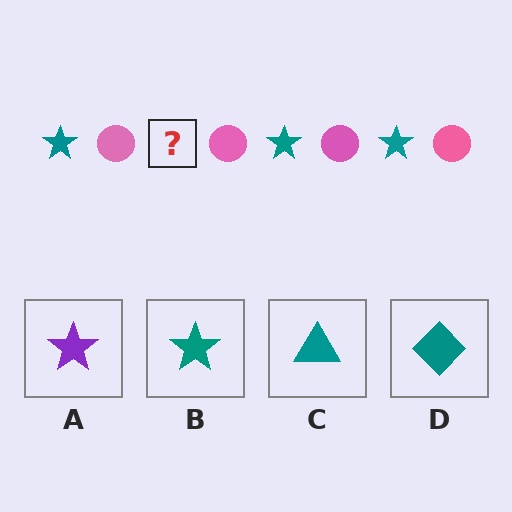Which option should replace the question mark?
Option B.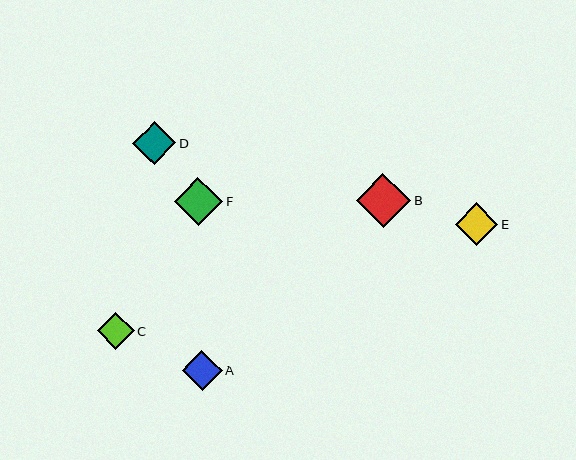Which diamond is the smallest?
Diamond C is the smallest with a size of approximately 37 pixels.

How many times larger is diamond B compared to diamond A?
Diamond B is approximately 1.4 times the size of diamond A.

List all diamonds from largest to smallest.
From largest to smallest: B, F, D, E, A, C.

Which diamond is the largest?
Diamond B is the largest with a size of approximately 55 pixels.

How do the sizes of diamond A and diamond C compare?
Diamond A and diamond C are approximately the same size.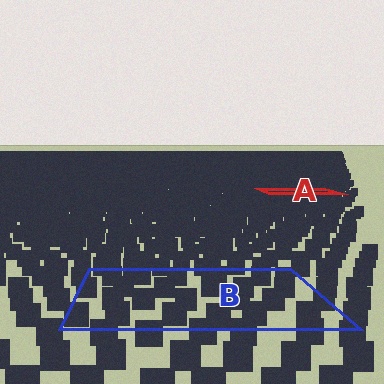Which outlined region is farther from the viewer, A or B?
Region A is farther from the viewer — the texture elements inside it appear smaller and more densely packed.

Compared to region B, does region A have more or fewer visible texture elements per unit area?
Region A has more texture elements per unit area — they are packed more densely because it is farther away.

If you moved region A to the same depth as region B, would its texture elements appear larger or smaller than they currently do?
They would appear larger. At a closer depth, the same texture elements are projected at a bigger on-screen size.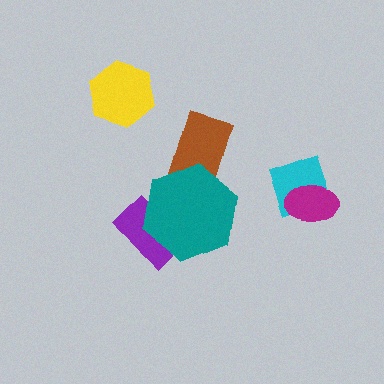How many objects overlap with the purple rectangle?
1 object overlaps with the purple rectangle.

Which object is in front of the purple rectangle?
The teal hexagon is in front of the purple rectangle.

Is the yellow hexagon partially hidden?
No, no other shape covers it.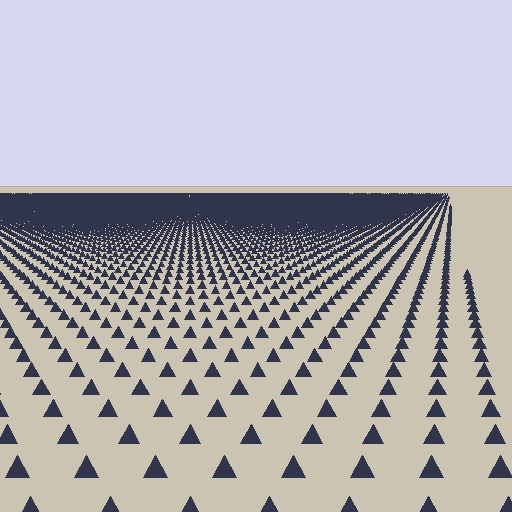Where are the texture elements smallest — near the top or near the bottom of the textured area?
Near the top.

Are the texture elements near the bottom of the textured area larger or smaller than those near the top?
Larger. Near the bottom, elements are closer to the viewer and appear at a bigger on-screen size.